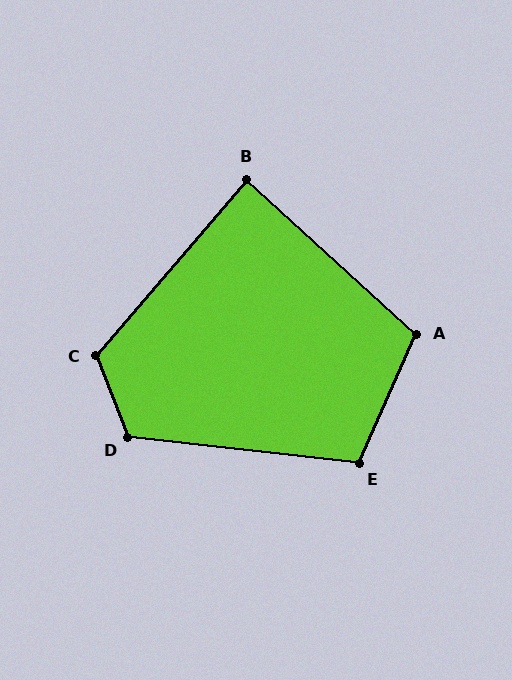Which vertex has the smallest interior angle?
B, at approximately 88 degrees.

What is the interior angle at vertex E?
Approximately 108 degrees (obtuse).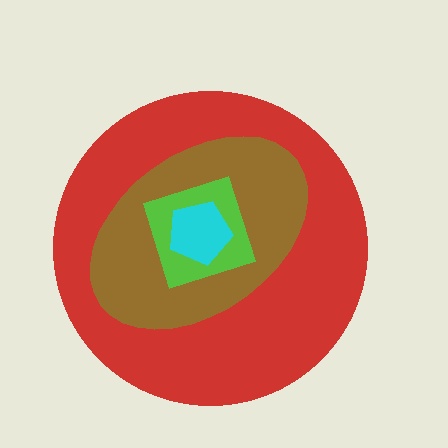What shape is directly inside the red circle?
The brown ellipse.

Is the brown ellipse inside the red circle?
Yes.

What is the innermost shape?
The cyan pentagon.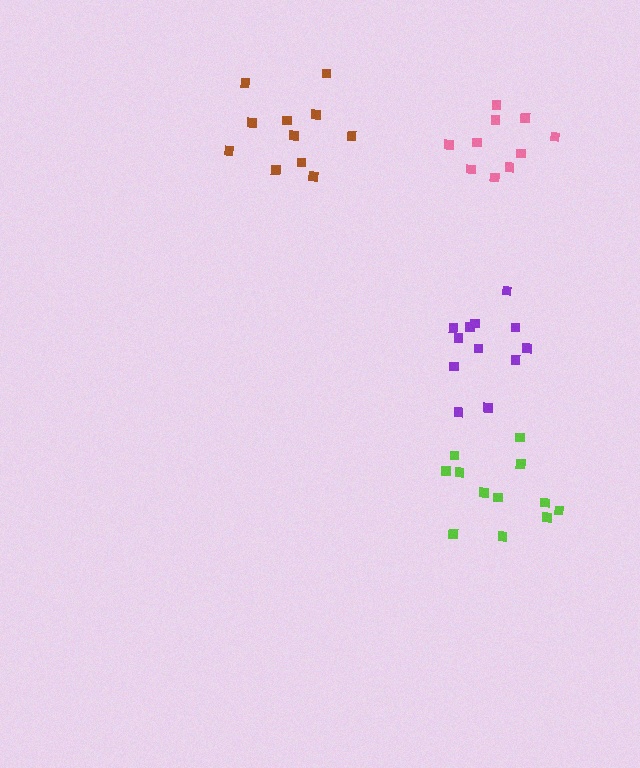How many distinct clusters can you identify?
There are 4 distinct clusters.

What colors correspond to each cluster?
The clusters are colored: brown, purple, lime, pink.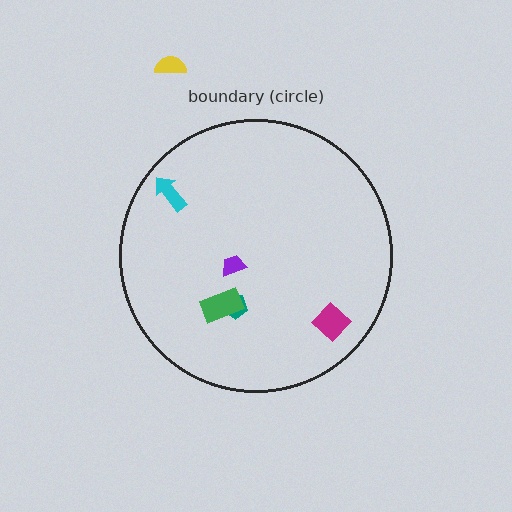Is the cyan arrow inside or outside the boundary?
Inside.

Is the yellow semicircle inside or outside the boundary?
Outside.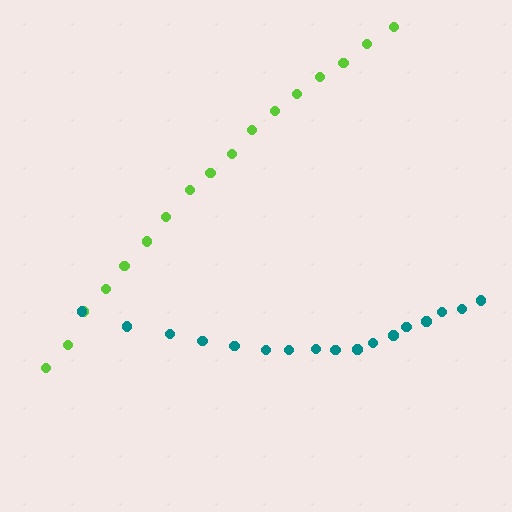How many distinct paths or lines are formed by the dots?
There are 2 distinct paths.